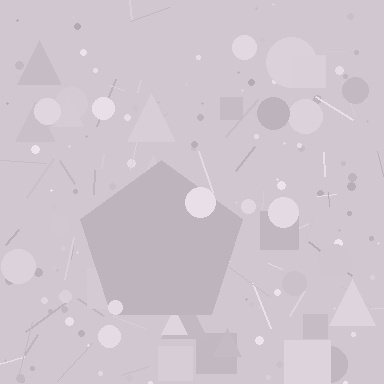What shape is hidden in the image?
A pentagon is hidden in the image.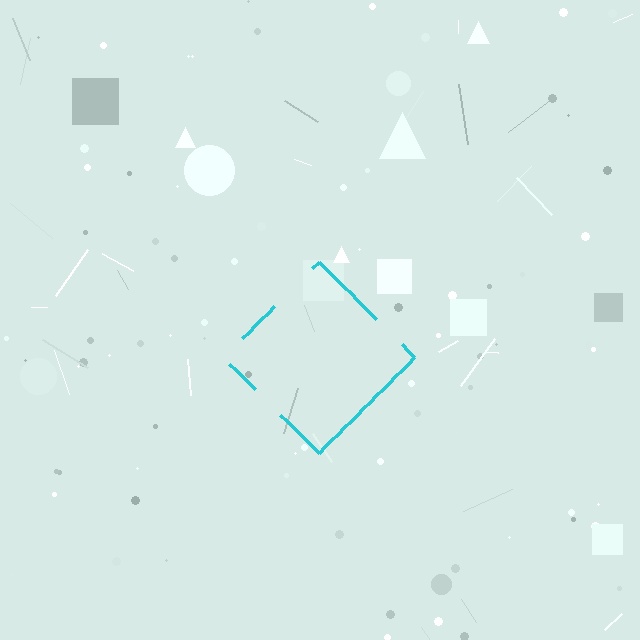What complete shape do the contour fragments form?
The contour fragments form a diamond.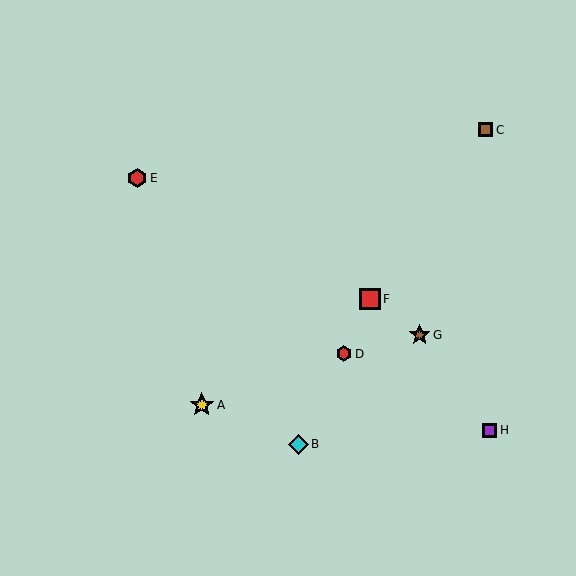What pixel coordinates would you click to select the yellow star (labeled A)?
Click at (202, 405) to select the yellow star A.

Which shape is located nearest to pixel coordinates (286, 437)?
The cyan diamond (labeled B) at (299, 444) is nearest to that location.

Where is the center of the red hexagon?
The center of the red hexagon is at (344, 354).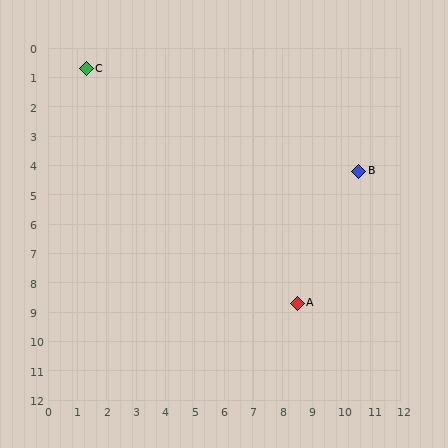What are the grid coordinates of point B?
Point B is at approximately (10.6, 4.2).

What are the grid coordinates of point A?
Point A is at approximately (8.5, 8.7).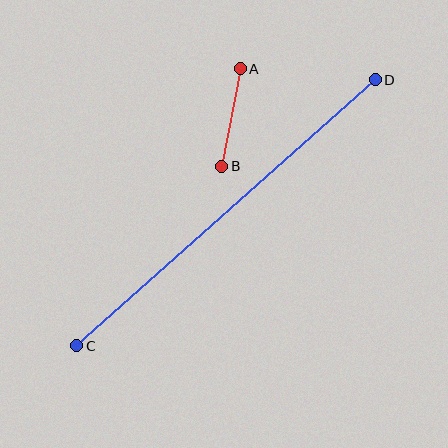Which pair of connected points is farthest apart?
Points C and D are farthest apart.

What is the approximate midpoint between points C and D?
The midpoint is at approximately (226, 213) pixels.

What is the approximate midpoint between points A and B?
The midpoint is at approximately (231, 117) pixels.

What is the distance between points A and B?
The distance is approximately 99 pixels.